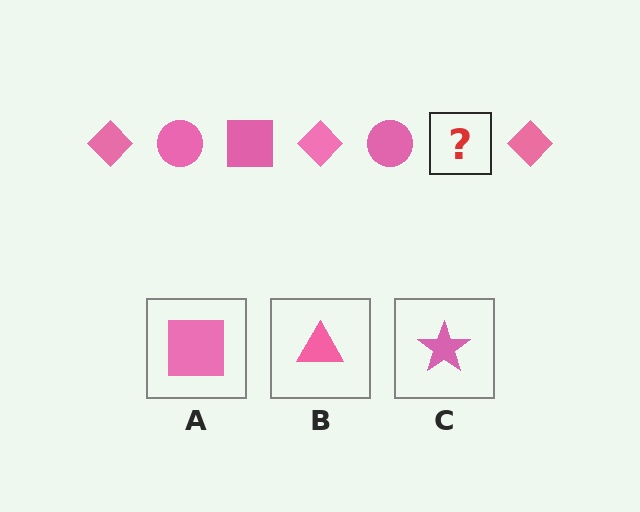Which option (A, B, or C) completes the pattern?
A.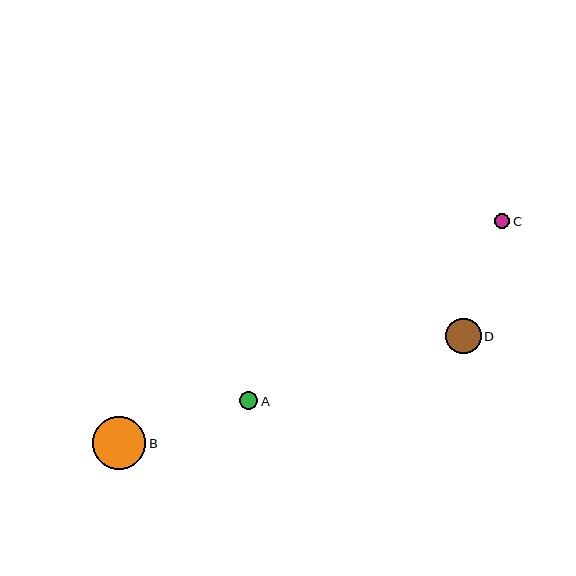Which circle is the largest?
Circle B is the largest with a size of approximately 53 pixels.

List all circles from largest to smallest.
From largest to smallest: B, D, A, C.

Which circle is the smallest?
Circle C is the smallest with a size of approximately 15 pixels.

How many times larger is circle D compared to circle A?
Circle D is approximately 1.9 times the size of circle A.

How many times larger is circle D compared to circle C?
Circle D is approximately 2.4 times the size of circle C.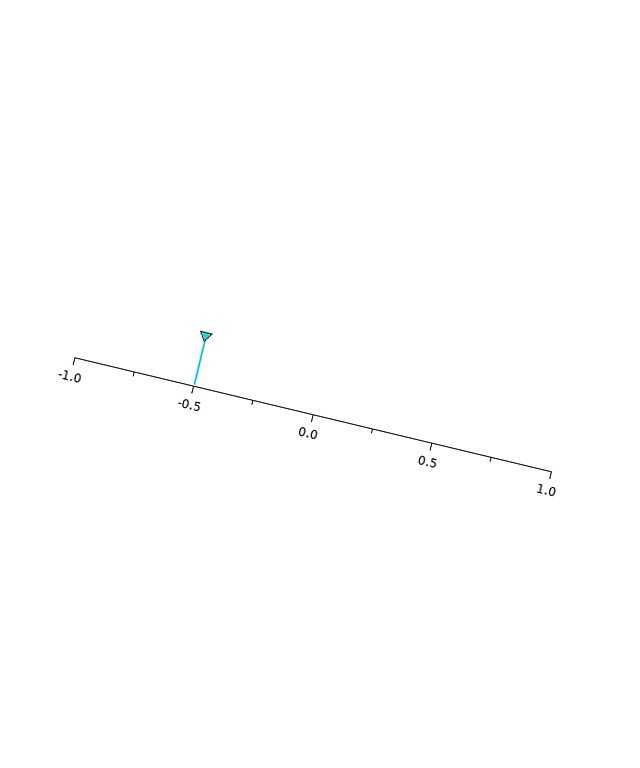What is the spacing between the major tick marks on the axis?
The major ticks are spaced 0.5 apart.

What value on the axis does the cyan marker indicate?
The marker indicates approximately -0.5.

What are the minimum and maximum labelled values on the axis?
The axis runs from -1.0 to 1.0.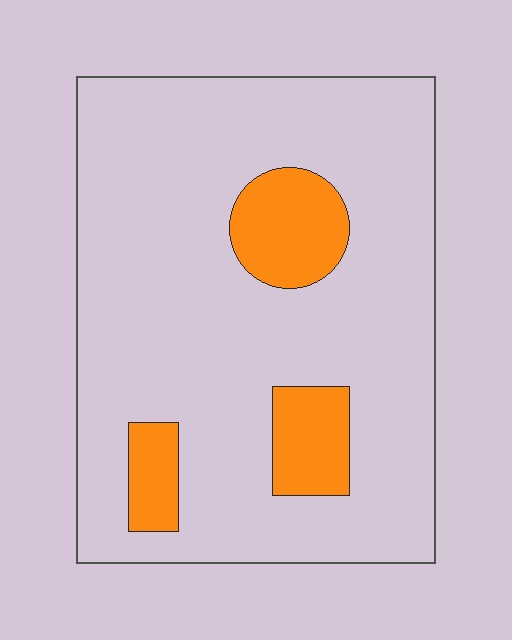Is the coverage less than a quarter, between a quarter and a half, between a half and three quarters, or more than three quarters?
Less than a quarter.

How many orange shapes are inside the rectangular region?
3.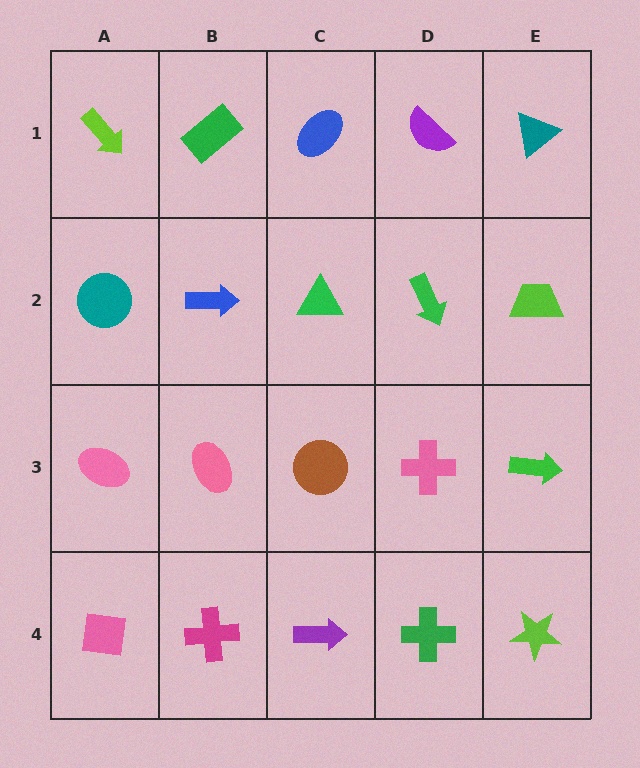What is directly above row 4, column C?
A brown circle.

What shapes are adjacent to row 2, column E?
A teal triangle (row 1, column E), a green arrow (row 3, column E), a green arrow (row 2, column D).